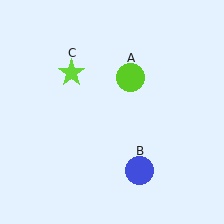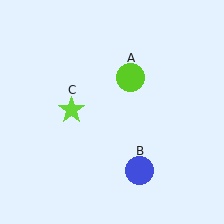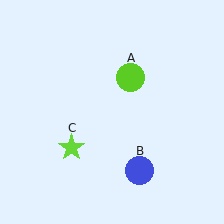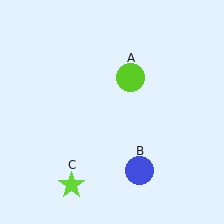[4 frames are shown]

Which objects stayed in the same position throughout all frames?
Lime circle (object A) and blue circle (object B) remained stationary.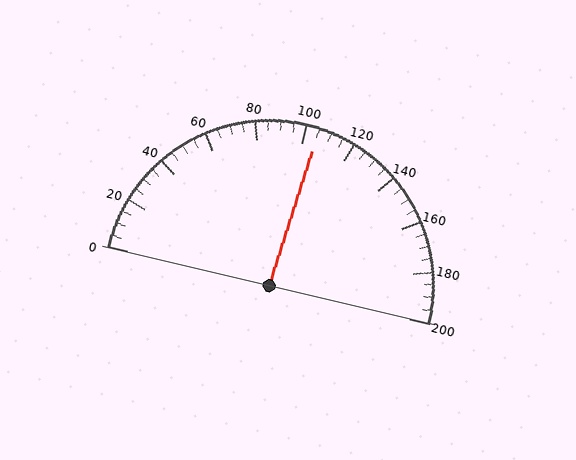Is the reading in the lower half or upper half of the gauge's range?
The reading is in the upper half of the range (0 to 200).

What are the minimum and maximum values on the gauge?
The gauge ranges from 0 to 200.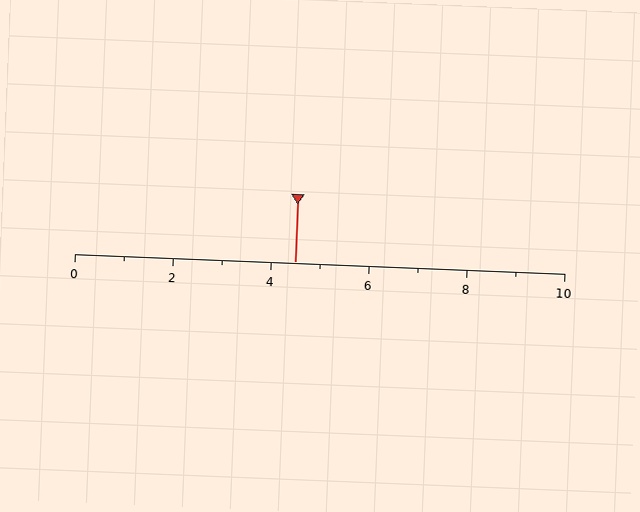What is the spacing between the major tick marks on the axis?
The major ticks are spaced 2 apart.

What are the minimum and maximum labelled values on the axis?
The axis runs from 0 to 10.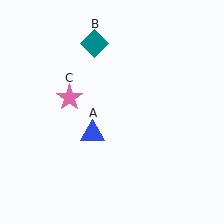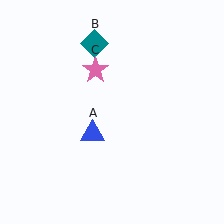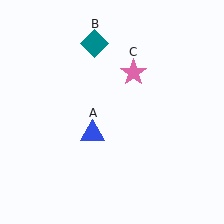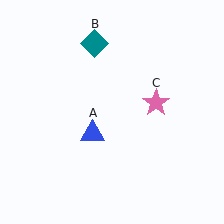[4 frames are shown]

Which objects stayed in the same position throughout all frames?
Blue triangle (object A) and teal diamond (object B) remained stationary.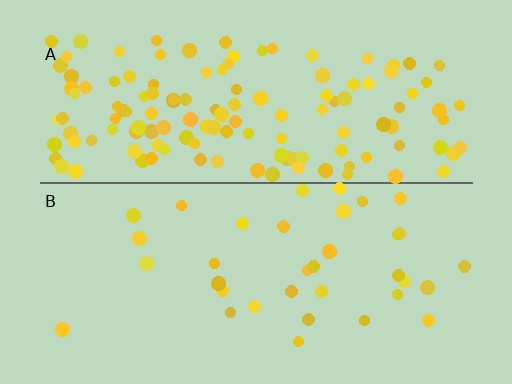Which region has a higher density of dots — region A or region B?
A (the top).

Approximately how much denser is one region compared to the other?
Approximately 3.8× — region A over region B.